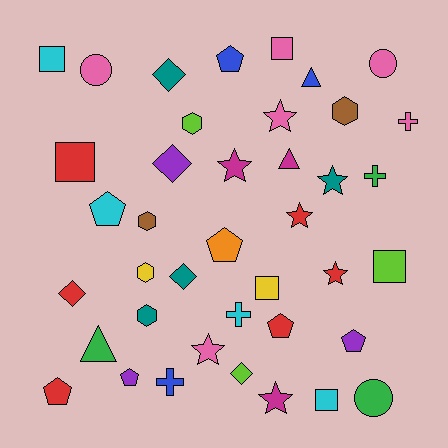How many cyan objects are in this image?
There are 4 cyan objects.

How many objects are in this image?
There are 40 objects.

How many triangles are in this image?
There are 3 triangles.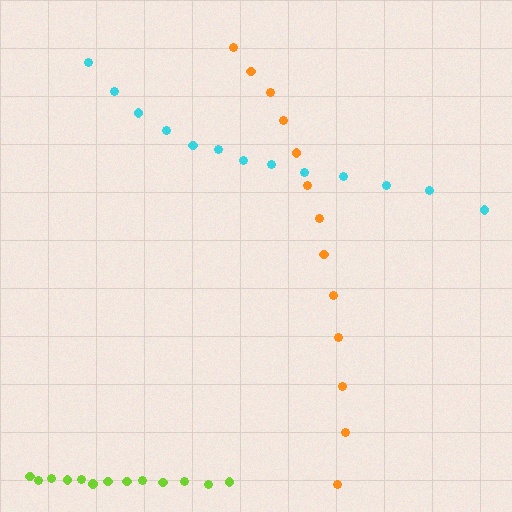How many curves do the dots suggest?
There are 3 distinct paths.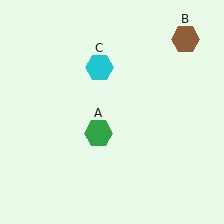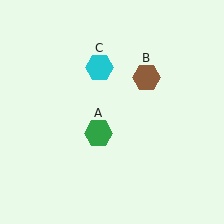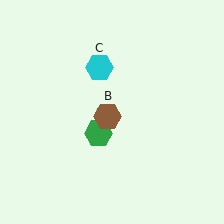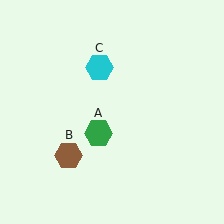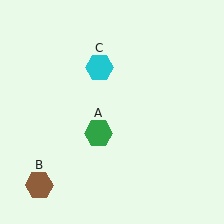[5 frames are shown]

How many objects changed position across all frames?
1 object changed position: brown hexagon (object B).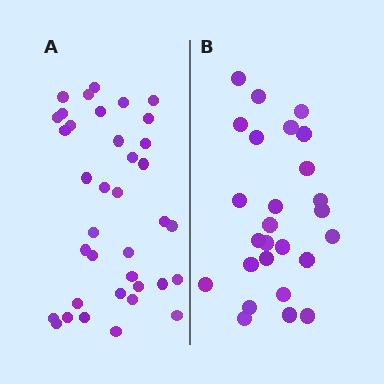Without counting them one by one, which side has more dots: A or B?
Region A (the left region) has more dots.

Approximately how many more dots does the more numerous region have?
Region A has roughly 12 or so more dots than region B.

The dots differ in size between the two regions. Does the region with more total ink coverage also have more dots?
No. Region B has more total ink coverage because its dots are larger, but region A actually contains more individual dots. Total area can be misleading — the number of items is what matters here.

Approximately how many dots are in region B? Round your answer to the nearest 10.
About 30 dots. (The exact count is 26, which rounds to 30.)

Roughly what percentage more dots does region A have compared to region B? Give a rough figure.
About 40% more.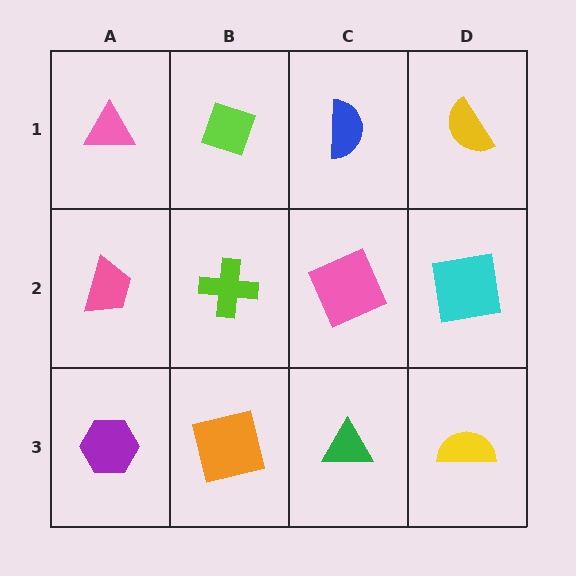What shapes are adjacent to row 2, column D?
A yellow semicircle (row 1, column D), a yellow semicircle (row 3, column D), a pink square (row 2, column C).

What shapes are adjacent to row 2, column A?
A pink triangle (row 1, column A), a purple hexagon (row 3, column A), a lime cross (row 2, column B).